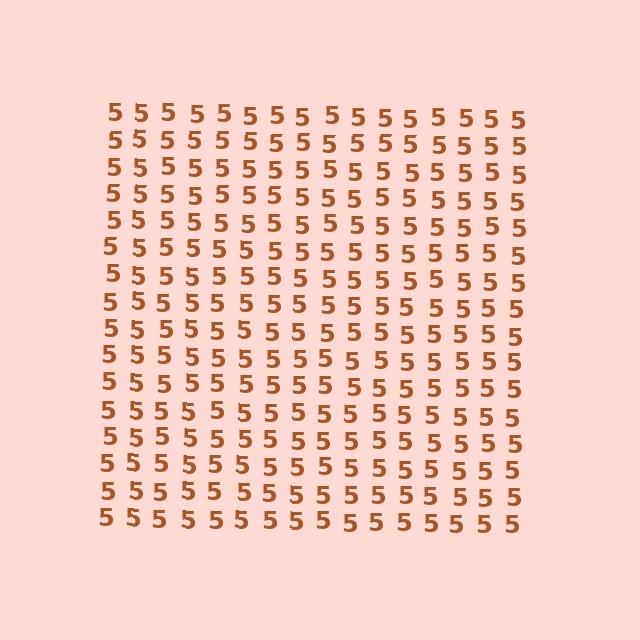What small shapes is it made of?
It is made of small digit 5's.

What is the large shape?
The large shape is a square.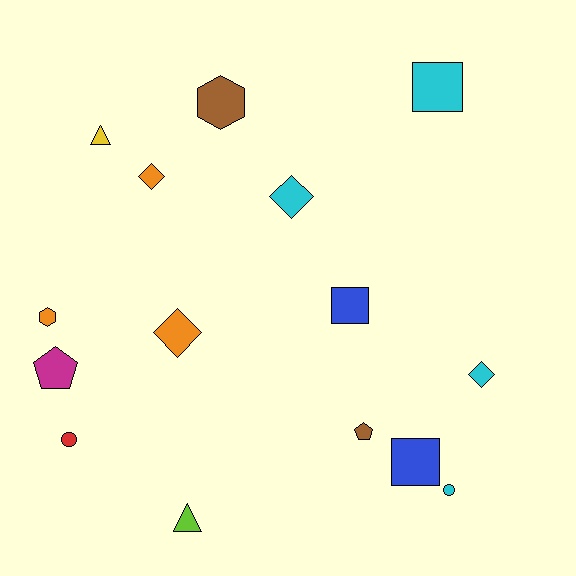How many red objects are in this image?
There is 1 red object.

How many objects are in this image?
There are 15 objects.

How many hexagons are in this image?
There are 2 hexagons.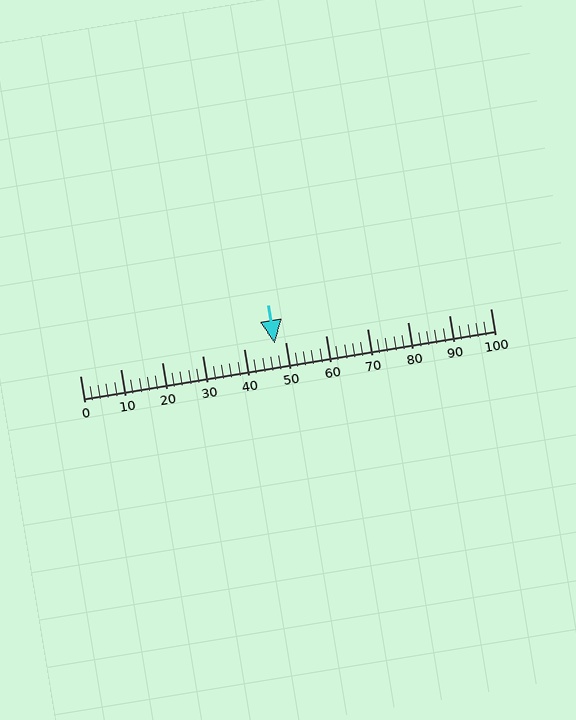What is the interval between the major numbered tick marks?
The major tick marks are spaced 10 units apart.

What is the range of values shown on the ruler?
The ruler shows values from 0 to 100.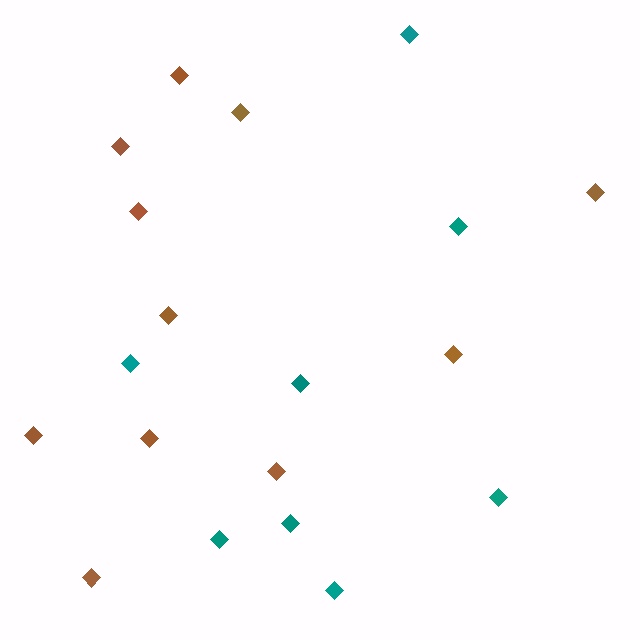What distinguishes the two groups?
There are 2 groups: one group of brown diamonds (11) and one group of teal diamonds (8).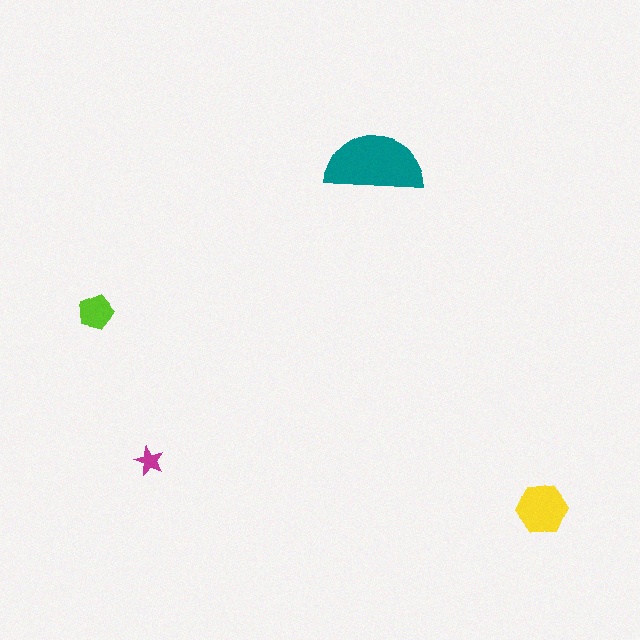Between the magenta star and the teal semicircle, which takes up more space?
The teal semicircle.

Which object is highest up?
The teal semicircle is topmost.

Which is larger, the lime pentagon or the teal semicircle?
The teal semicircle.